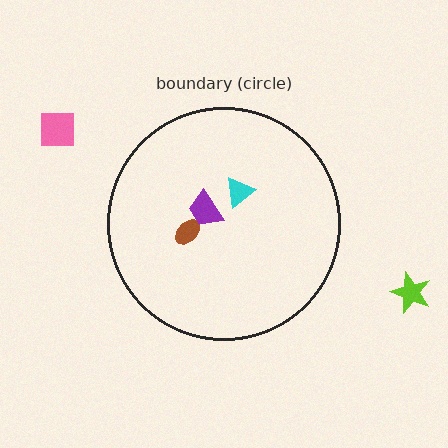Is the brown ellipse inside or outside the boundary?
Inside.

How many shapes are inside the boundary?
3 inside, 2 outside.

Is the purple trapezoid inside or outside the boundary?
Inside.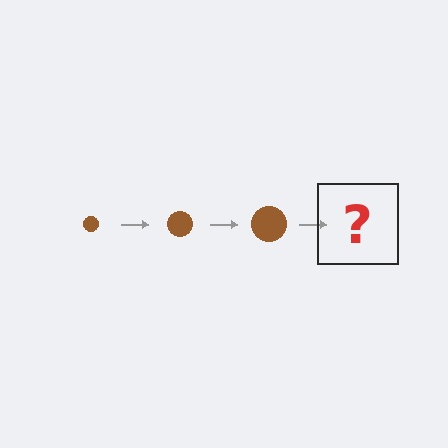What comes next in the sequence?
The next element should be a brown circle, larger than the previous one.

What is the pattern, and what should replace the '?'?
The pattern is that the circle gets progressively larger each step. The '?' should be a brown circle, larger than the previous one.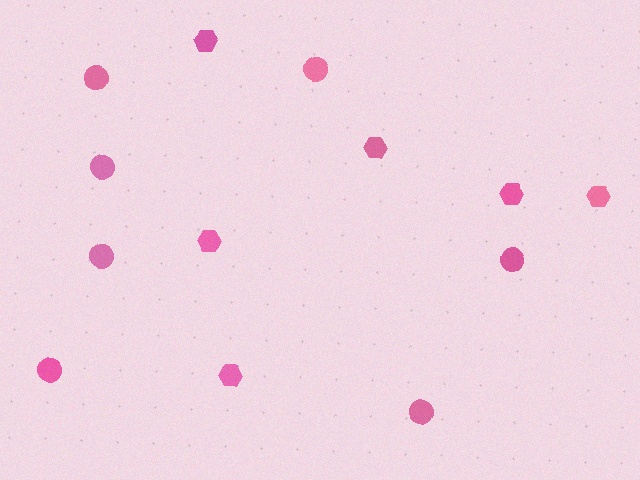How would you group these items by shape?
There are 2 groups: one group of hexagons (6) and one group of circles (7).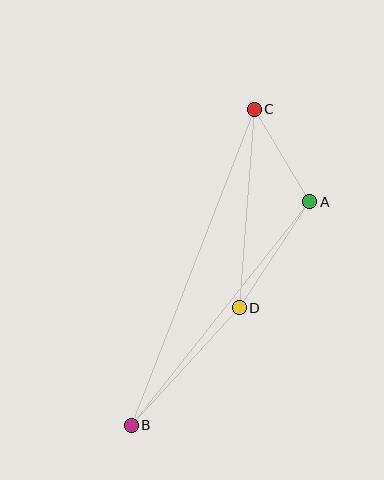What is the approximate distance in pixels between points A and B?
The distance between A and B is approximately 286 pixels.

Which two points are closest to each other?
Points A and C are closest to each other.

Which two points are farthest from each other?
Points B and C are farthest from each other.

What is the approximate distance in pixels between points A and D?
The distance between A and D is approximately 127 pixels.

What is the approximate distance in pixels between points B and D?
The distance between B and D is approximately 160 pixels.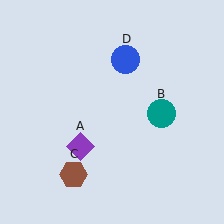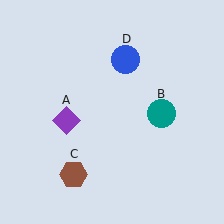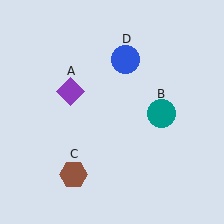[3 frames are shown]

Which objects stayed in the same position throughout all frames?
Teal circle (object B) and brown hexagon (object C) and blue circle (object D) remained stationary.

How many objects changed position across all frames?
1 object changed position: purple diamond (object A).